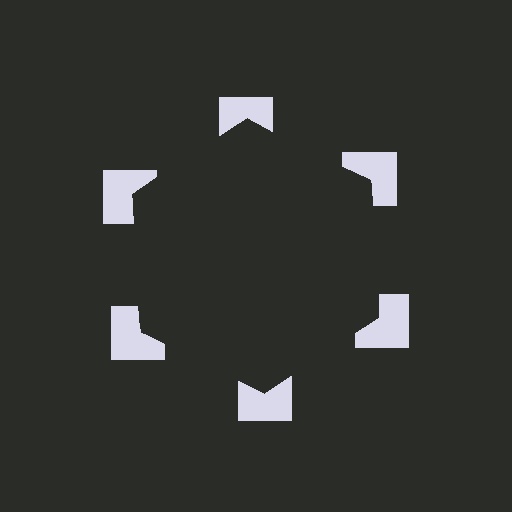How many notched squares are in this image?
There are 6 — one at each vertex of the illusory hexagon.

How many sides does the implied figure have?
6 sides.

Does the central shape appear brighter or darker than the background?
It typically appears slightly darker than the background, even though no actual brightness change is drawn.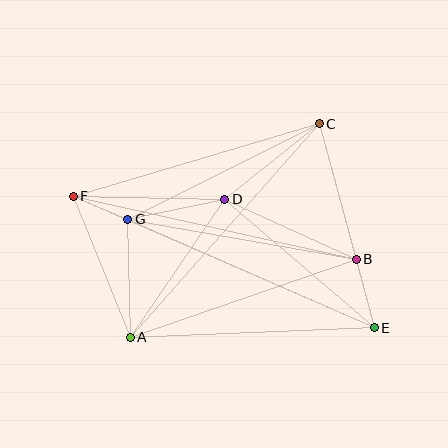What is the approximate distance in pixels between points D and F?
The distance between D and F is approximately 152 pixels.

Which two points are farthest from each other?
Points E and F are farthest from each other.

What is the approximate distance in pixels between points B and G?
The distance between B and G is approximately 232 pixels.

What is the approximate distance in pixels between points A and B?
The distance between A and B is approximately 239 pixels.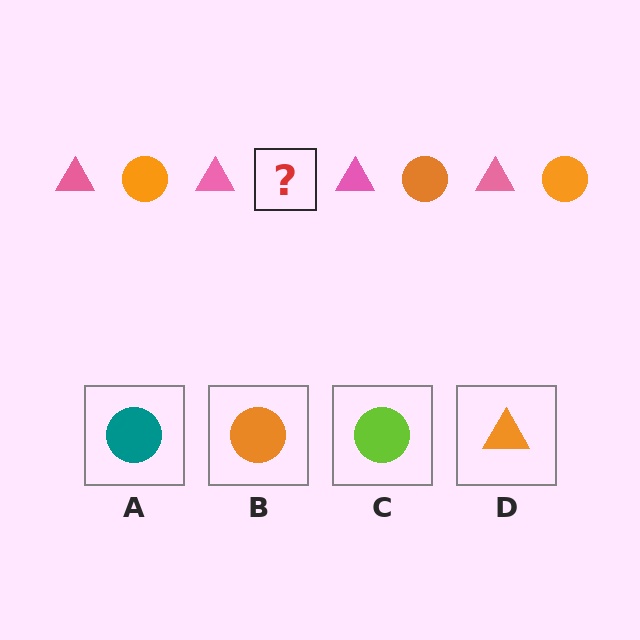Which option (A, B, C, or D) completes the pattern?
B.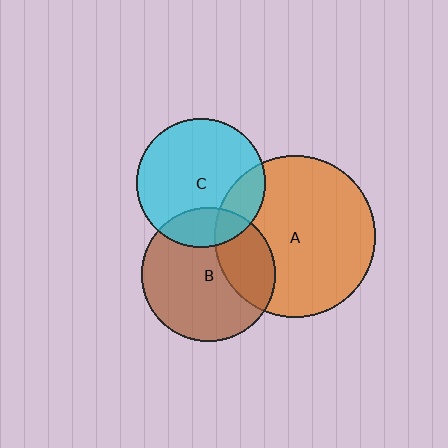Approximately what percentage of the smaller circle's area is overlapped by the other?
Approximately 20%.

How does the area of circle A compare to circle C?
Approximately 1.6 times.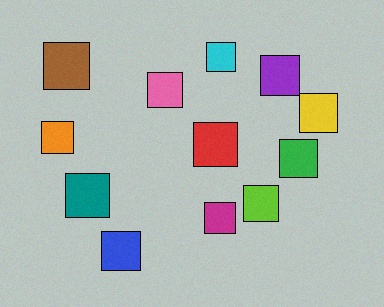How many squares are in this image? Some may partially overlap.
There are 12 squares.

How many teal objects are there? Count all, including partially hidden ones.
There is 1 teal object.